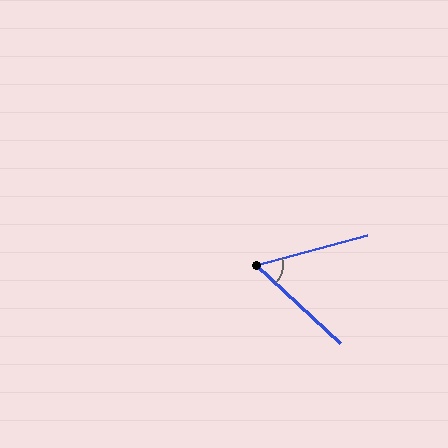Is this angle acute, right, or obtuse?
It is acute.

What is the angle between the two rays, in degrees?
Approximately 58 degrees.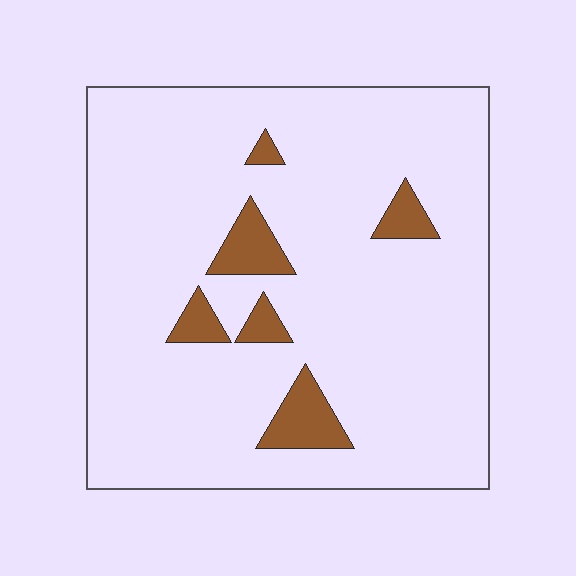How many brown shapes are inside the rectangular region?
6.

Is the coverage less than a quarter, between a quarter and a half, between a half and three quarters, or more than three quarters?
Less than a quarter.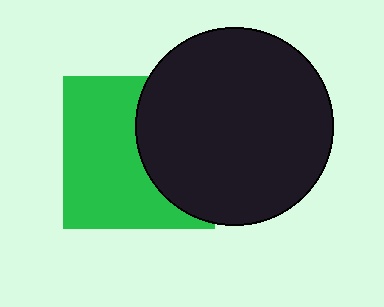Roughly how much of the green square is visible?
About half of it is visible (roughly 58%).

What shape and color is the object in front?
The object in front is a black circle.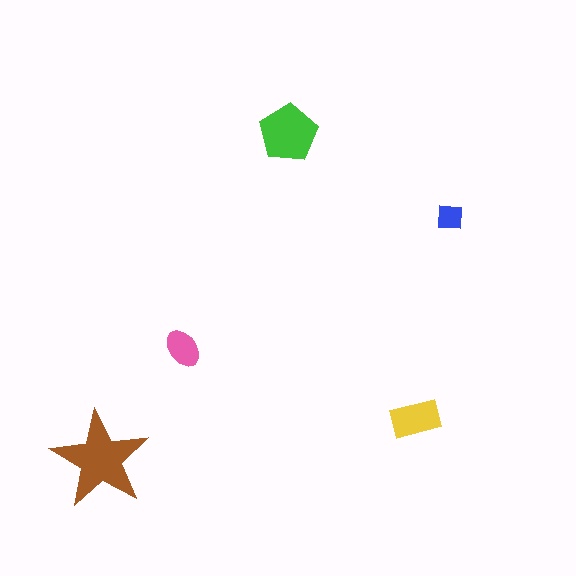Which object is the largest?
The brown star.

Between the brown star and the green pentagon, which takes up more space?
The brown star.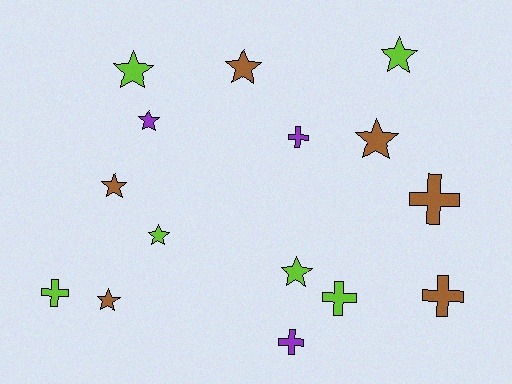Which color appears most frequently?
Brown, with 6 objects.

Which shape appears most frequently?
Star, with 9 objects.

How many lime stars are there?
There are 4 lime stars.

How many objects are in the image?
There are 15 objects.